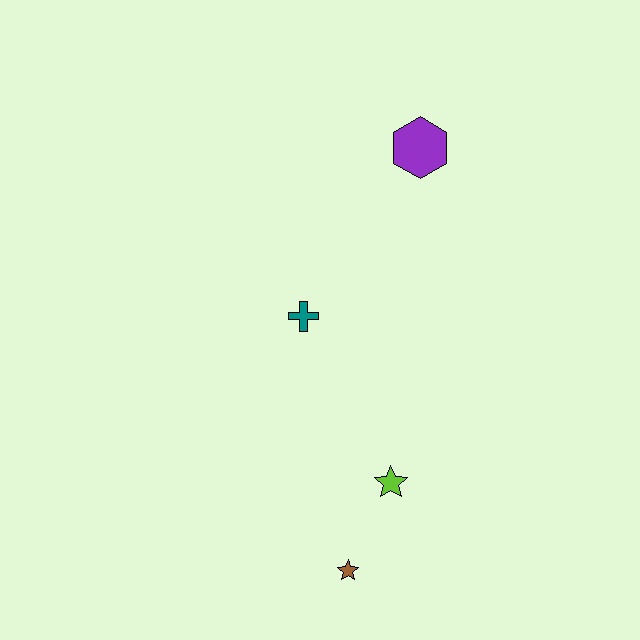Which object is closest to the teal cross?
The lime star is closest to the teal cross.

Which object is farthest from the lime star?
The purple hexagon is farthest from the lime star.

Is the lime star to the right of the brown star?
Yes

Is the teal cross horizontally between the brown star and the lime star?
No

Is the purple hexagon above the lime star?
Yes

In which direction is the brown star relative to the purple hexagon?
The brown star is below the purple hexagon.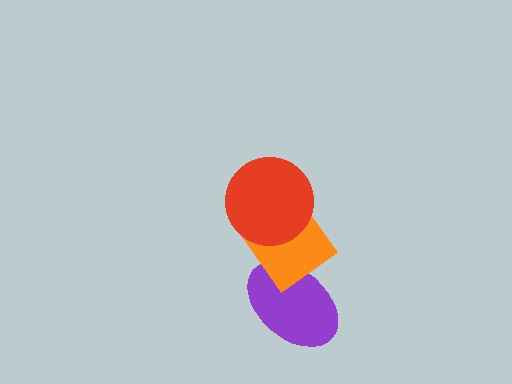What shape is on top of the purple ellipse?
The orange diamond is on top of the purple ellipse.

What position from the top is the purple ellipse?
The purple ellipse is 3rd from the top.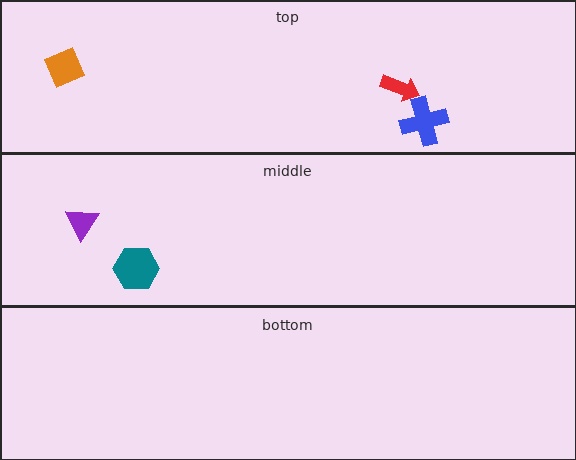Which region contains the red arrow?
The top region.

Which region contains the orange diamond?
The top region.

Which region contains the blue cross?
The top region.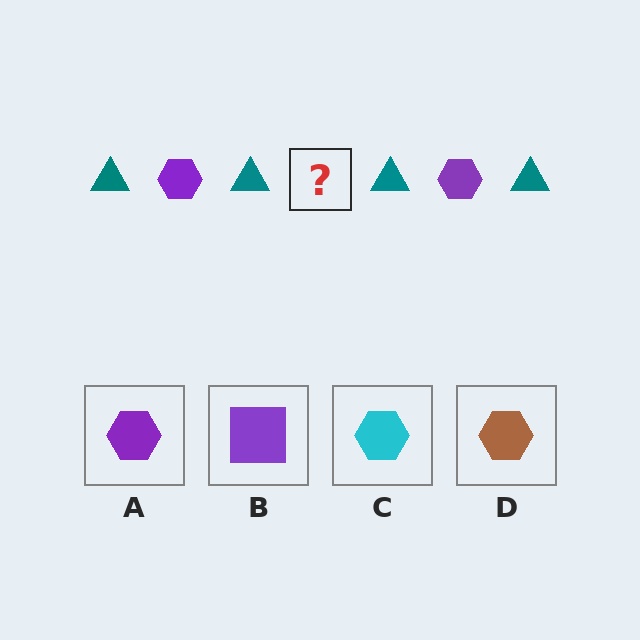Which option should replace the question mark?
Option A.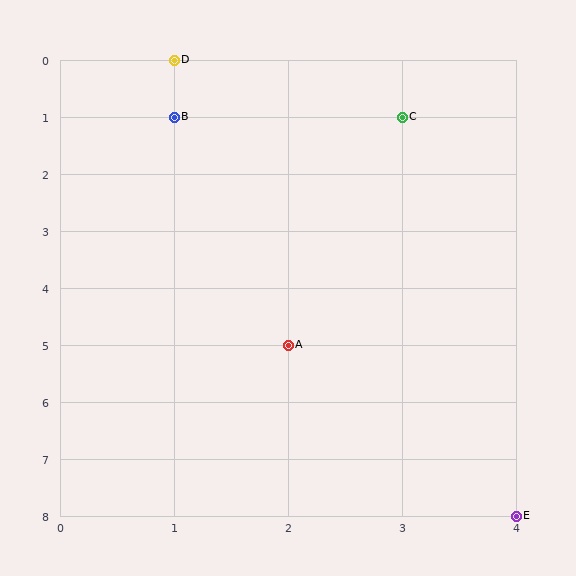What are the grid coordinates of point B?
Point B is at grid coordinates (1, 1).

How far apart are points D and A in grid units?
Points D and A are 1 column and 5 rows apart (about 5.1 grid units diagonally).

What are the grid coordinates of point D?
Point D is at grid coordinates (1, 0).